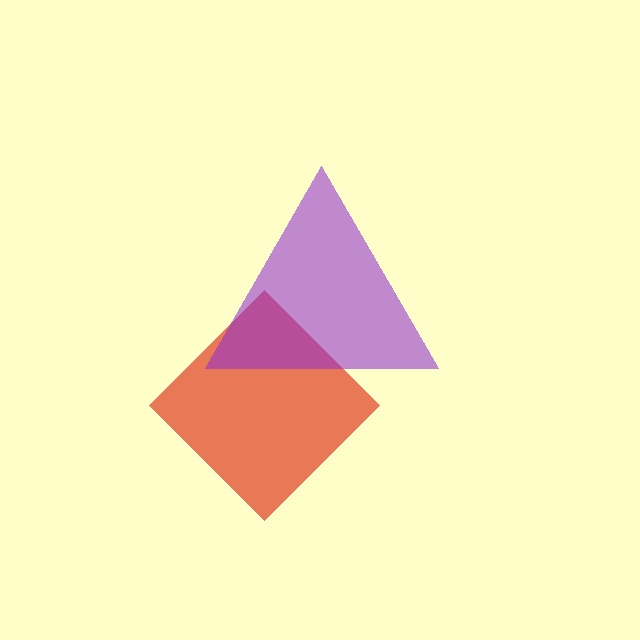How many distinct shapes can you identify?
There are 2 distinct shapes: a red diamond, a purple triangle.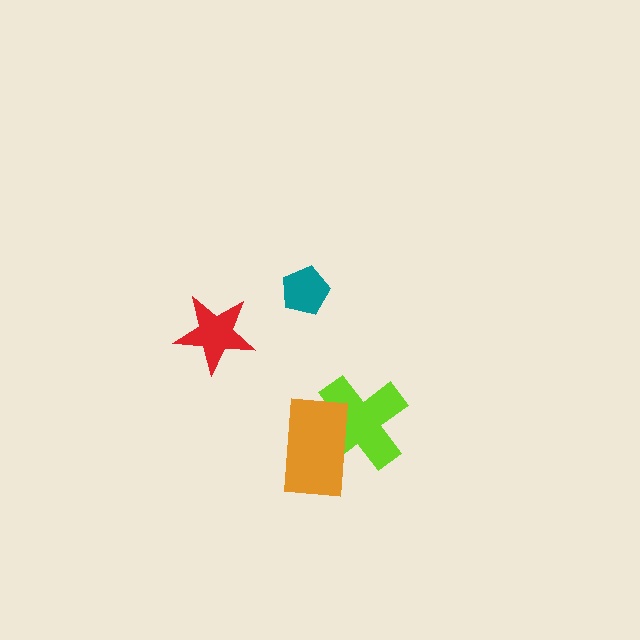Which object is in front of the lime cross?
The orange rectangle is in front of the lime cross.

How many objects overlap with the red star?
0 objects overlap with the red star.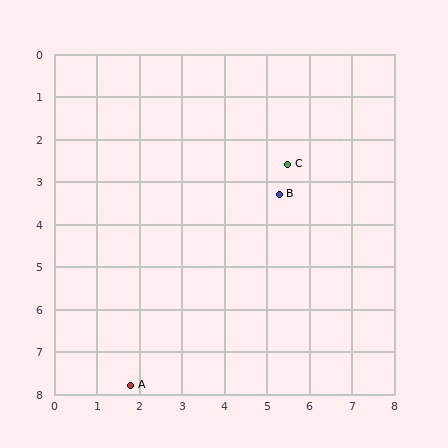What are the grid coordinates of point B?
Point B is at approximately (5.3, 3.3).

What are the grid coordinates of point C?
Point C is at approximately (5.5, 2.6).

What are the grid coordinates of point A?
Point A is at approximately (1.8, 7.8).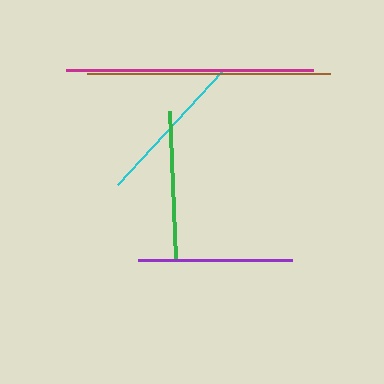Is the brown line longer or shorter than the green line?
The brown line is longer than the green line.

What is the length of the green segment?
The green segment is approximately 147 pixels long.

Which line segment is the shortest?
The green line is the shortest at approximately 147 pixels.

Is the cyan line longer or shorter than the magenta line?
The magenta line is longer than the cyan line.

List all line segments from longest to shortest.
From longest to shortest: magenta, brown, cyan, purple, green.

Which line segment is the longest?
The magenta line is the longest at approximately 248 pixels.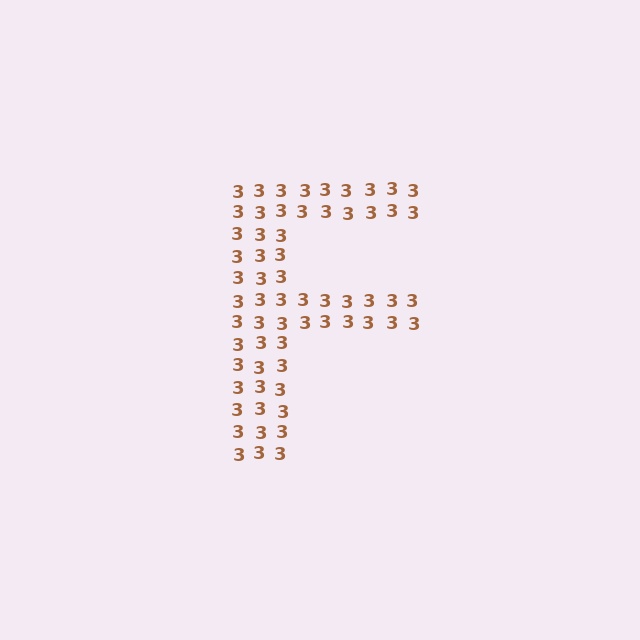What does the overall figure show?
The overall figure shows the letter F.